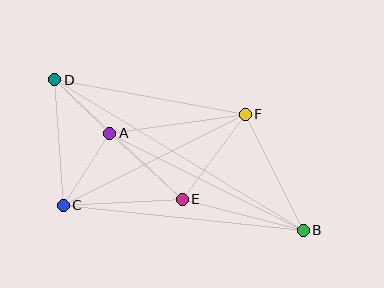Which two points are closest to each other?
Points A and D are closest to each other.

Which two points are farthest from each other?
Points B and D are farthest from each other.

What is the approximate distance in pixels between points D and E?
The distance between D and E is approximately 175 pixels.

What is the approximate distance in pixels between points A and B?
The distance between A and B is approximately 217 pixels.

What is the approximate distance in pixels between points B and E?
The distance between B and E is approximately 125 pixels.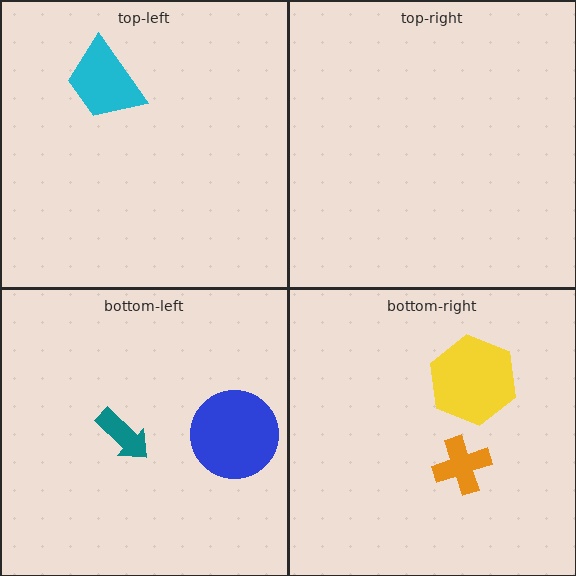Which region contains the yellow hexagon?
The bottom-right region.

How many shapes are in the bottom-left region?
2.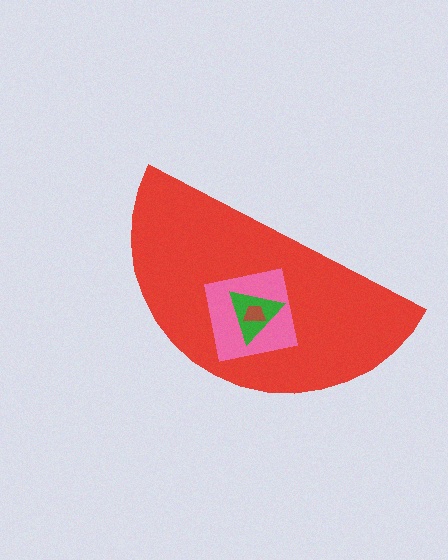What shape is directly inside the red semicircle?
The pink square.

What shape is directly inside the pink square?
The green triangle.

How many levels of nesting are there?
4.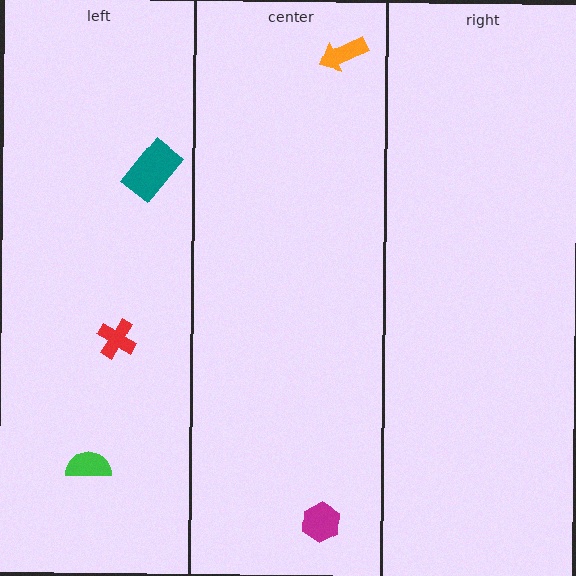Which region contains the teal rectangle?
The left region.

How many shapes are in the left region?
3.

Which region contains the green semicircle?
The left region.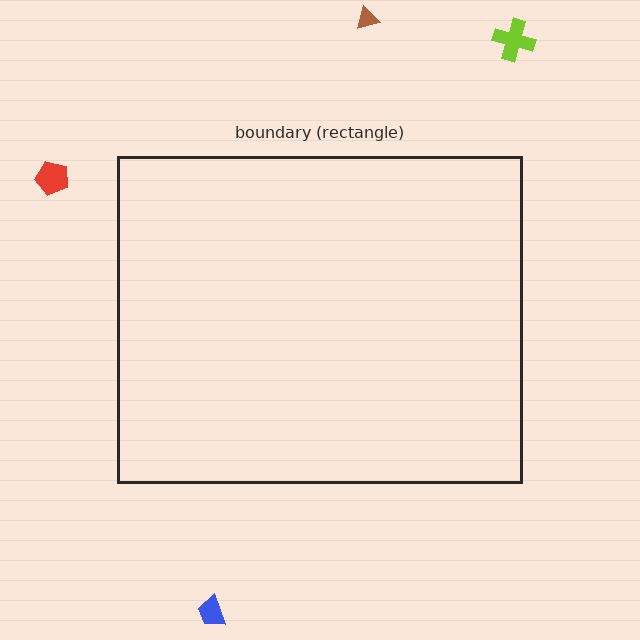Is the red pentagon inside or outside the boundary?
Outside.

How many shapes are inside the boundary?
0 inside, 4 outside.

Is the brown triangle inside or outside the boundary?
Outside.